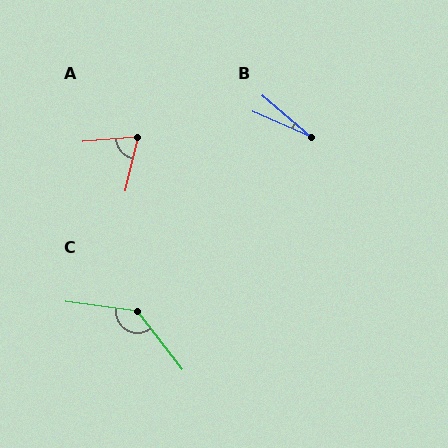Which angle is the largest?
C, at approximately 135 degrees.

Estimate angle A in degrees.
Approximately 71 degrees.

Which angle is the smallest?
B, at approximately 16 degrees.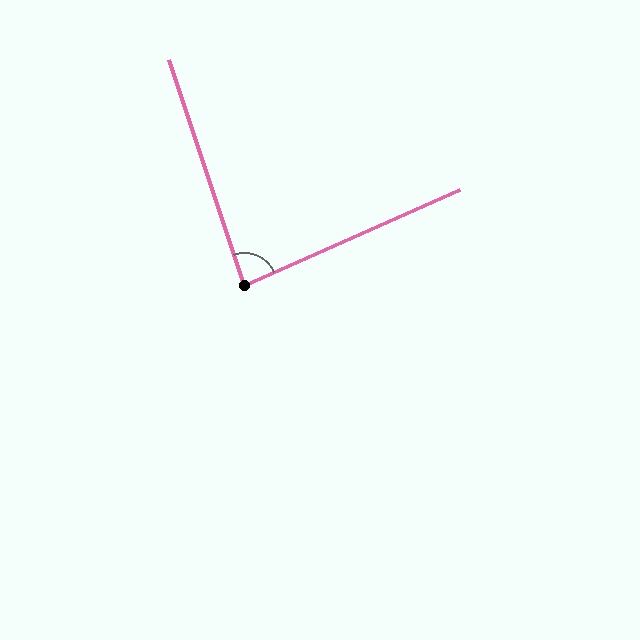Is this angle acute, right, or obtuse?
It is acute.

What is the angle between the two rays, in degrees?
Approximately 84 degrees.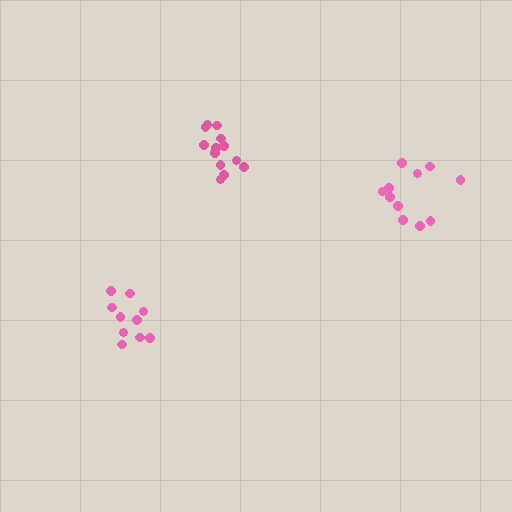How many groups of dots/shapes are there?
There are 3 groups.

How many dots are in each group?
Group 1: 11 dots, Group 2: 10 dots, Group 3: 13 dots (34 total).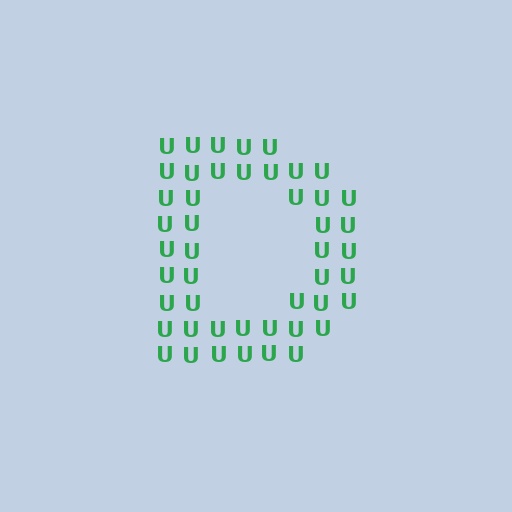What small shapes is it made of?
It is made of small letter U's.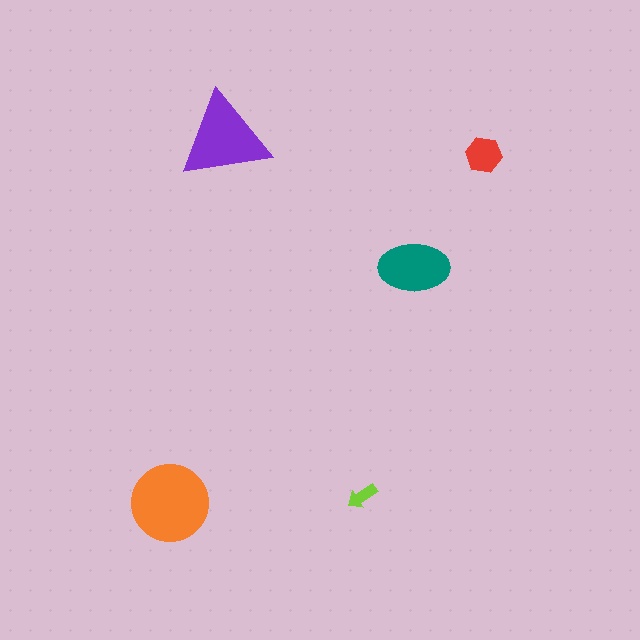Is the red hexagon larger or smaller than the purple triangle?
Smaller.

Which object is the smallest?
The lime arrow.